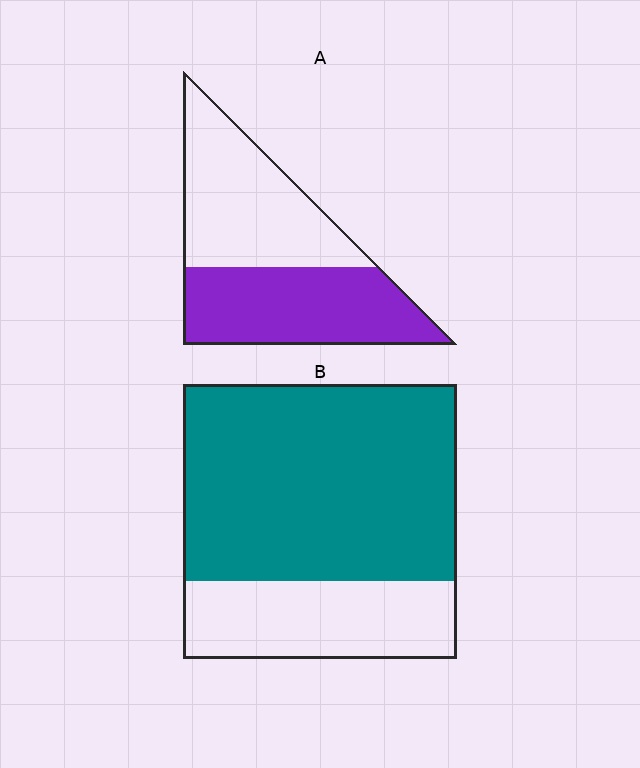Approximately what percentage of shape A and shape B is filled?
A is approximately 50% and B is approximately 70%.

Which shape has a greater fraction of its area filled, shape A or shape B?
Shape B.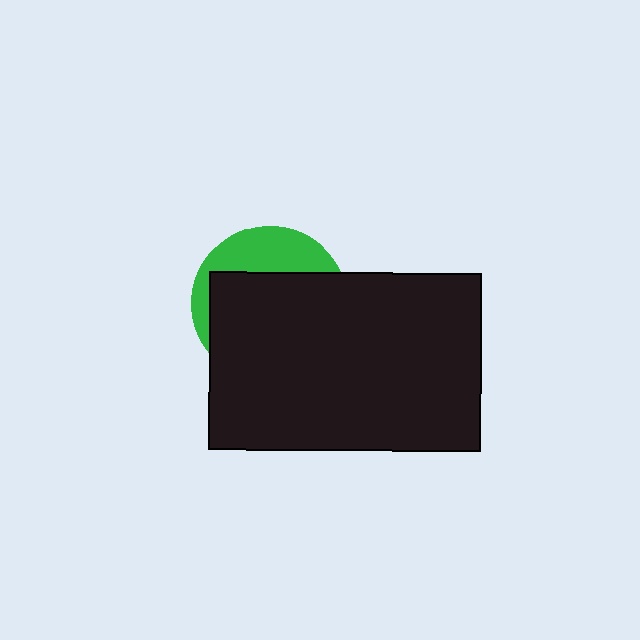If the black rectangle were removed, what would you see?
You would see the complete green circle.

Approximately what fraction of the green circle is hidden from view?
Roughly 70% of the green circle is hidden behind the black rectangle.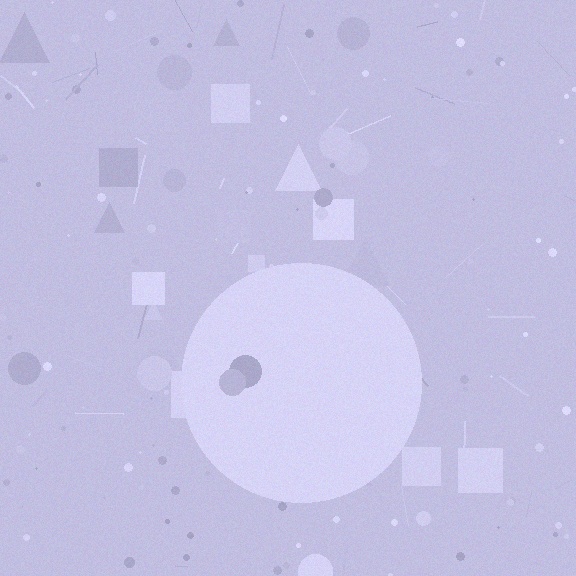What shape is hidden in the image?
A circle is hidden in the image.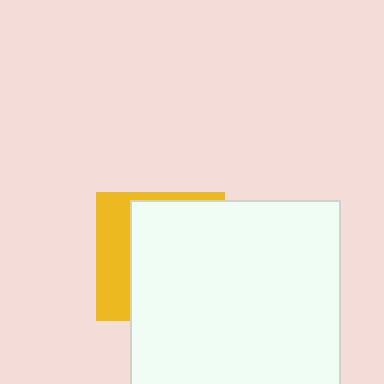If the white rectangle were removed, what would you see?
You would see the complete yellow square.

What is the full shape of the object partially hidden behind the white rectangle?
The partially hidden object is a yellow square.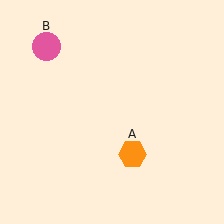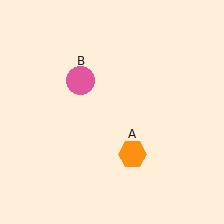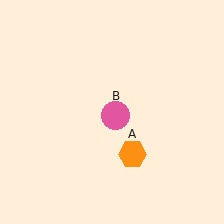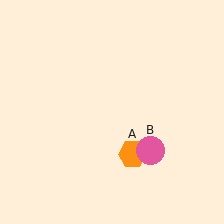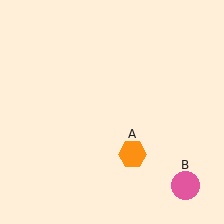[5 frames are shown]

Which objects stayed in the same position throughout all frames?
Orange hexagon (object A) remained stationary.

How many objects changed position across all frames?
1 object changed position: pink circle (object B).